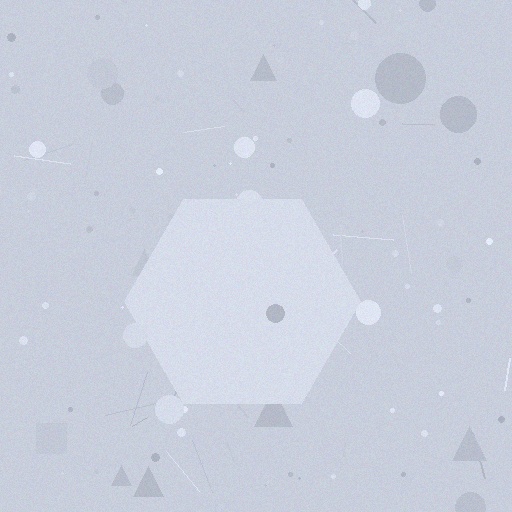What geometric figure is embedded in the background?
A hexagon is embedded in the background.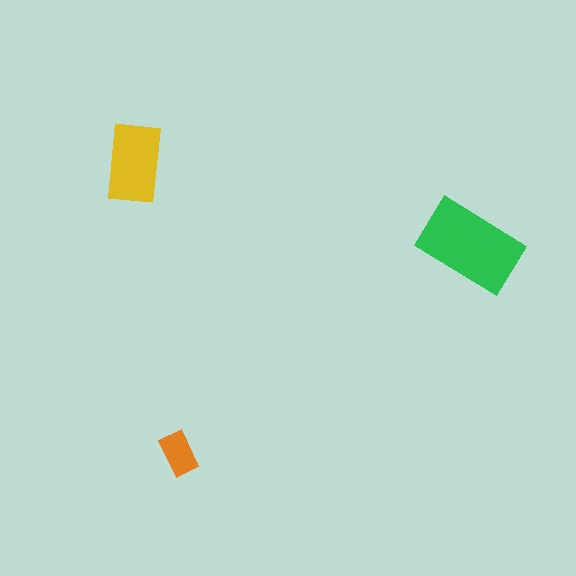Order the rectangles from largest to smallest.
the green one, the yellow one, the orange one.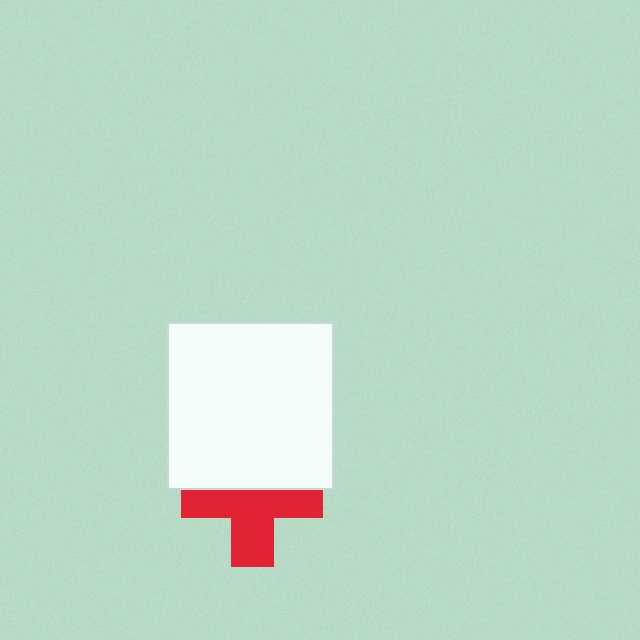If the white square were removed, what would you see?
You would see the complete red cross.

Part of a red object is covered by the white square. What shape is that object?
It is a cross.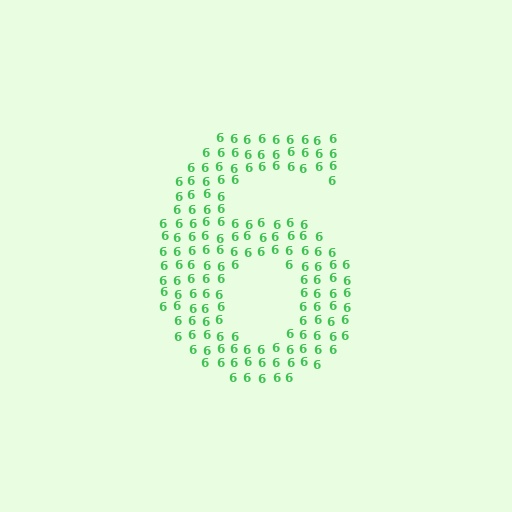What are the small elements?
The small elements are digit 6's.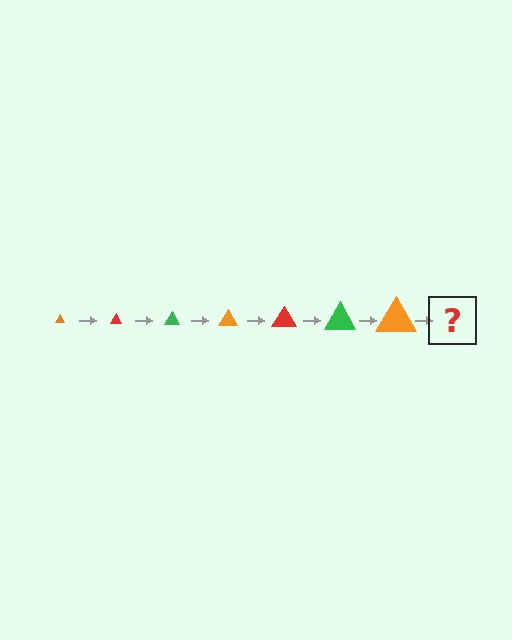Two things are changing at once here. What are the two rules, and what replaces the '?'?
The two rules are that the triangle grows larger each step and the color cycles through orange, red, and green. The '?' should be a red triangle, larger than the previous one.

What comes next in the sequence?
The next element should be a red triangle, larger than the previous one.